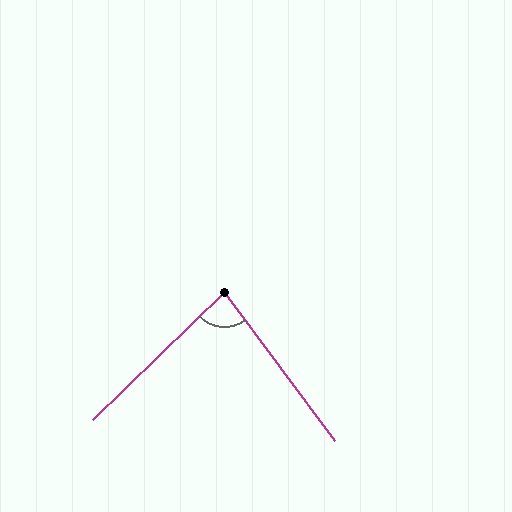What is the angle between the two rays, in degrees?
Approximately 82 degrees.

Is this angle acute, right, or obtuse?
It is acute.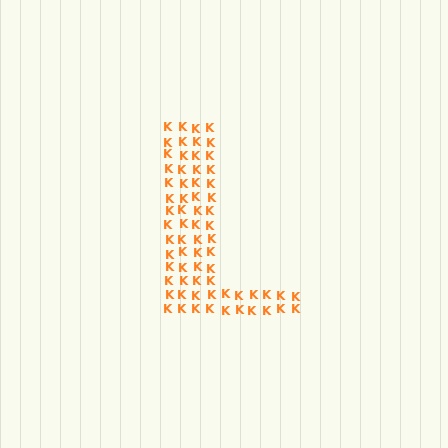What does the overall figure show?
The overall figure shows the letter L.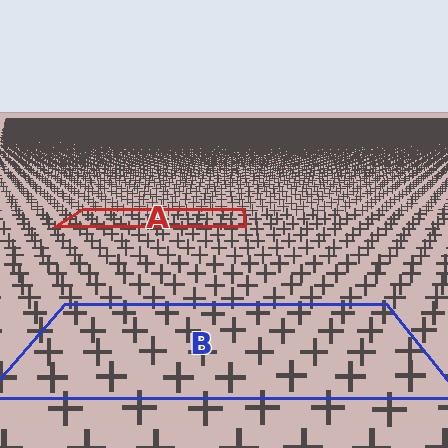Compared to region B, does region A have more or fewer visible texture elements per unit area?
Region A has more texture elements per unit area — they are packed more densely because it is farther away.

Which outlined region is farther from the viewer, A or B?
Region A is farther from the viewer — the texture elements inside it appear smaller and more densely packed.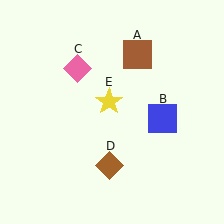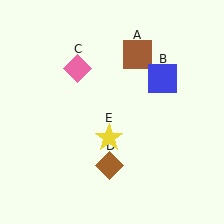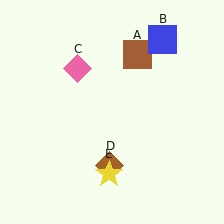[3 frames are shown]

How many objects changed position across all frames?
2 objects changed position: blue square (object B), yellow star (object E).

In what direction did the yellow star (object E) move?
The yellow star (object E) moved down.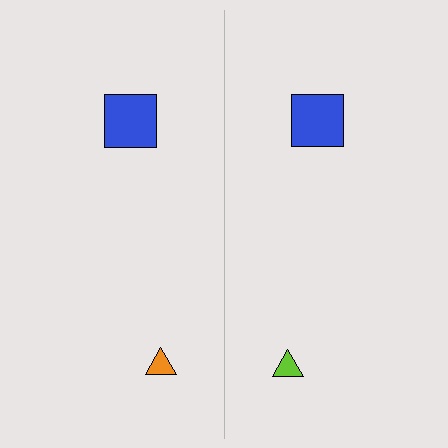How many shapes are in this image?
There are 4 shapes in this image.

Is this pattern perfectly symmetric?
No, the pattern is not perfectly symmetric. The lime triangle on the right side breaks the symmetry — its mirror counterpart is orange.